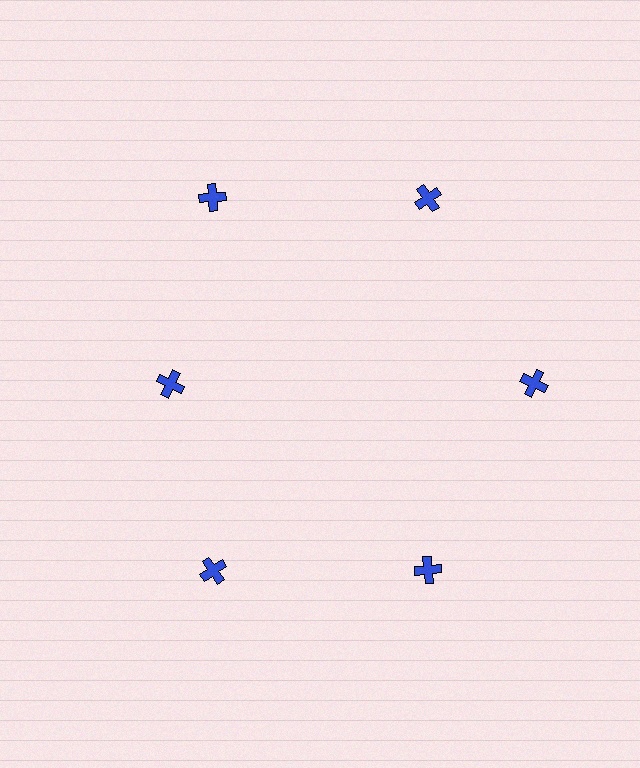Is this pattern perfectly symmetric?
No. The 6 blue crosses are arranged in a ring, but one element near the 9 o'clock position is pulled inward toward the center, breaking the 6-fold rotational symmetry.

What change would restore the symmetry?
The symmetry would be restored by moving it outward, back onto the ring so that all 6 crosses sit at equal angles and equal distance from the center.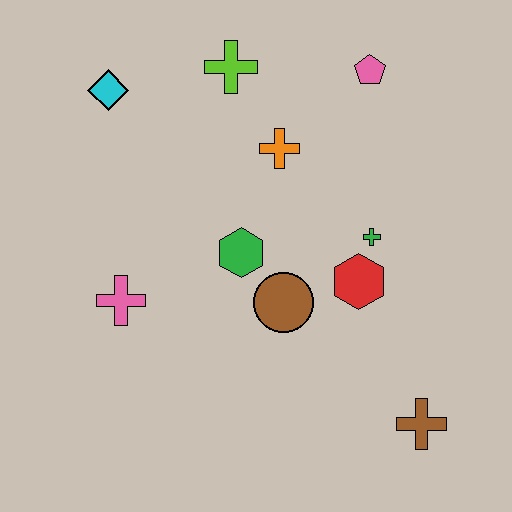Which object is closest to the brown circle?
The green hexagon is closest to the brown circle.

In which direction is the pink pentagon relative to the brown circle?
The pink pentagon is above the brown circle.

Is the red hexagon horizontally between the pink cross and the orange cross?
No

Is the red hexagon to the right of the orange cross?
Yes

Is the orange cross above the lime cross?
No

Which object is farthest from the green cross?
The cyan diamond is farthest from the green cross.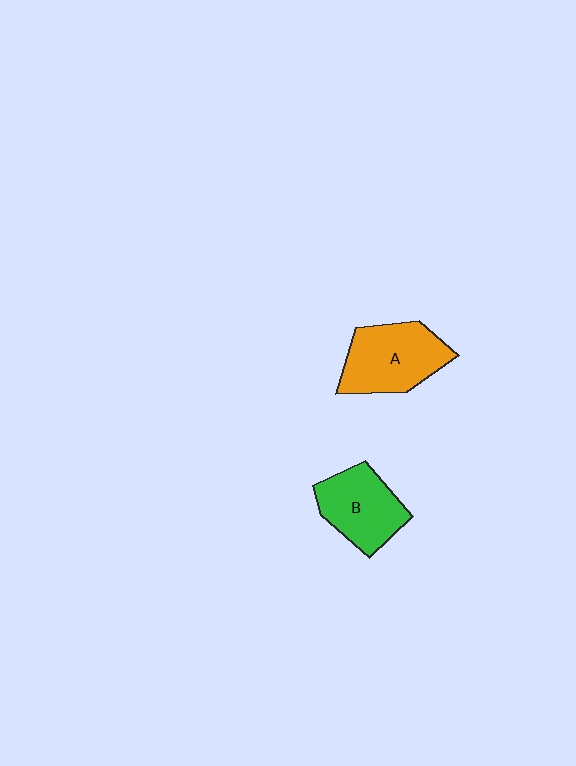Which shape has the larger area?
Shape A (orange).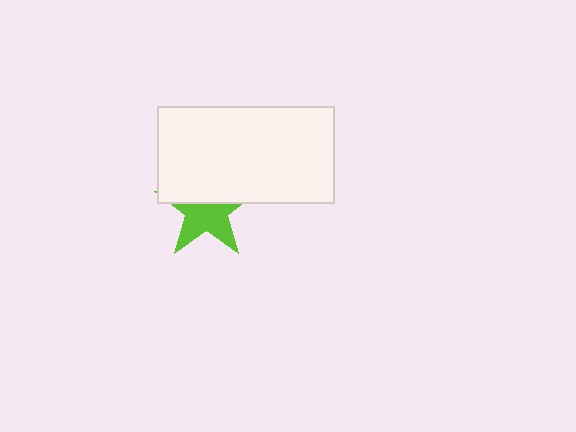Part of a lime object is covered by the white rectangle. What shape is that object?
It is a star.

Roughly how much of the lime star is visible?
About half of it is visible (roughly 56%).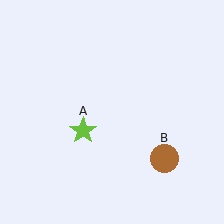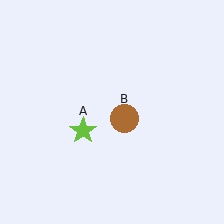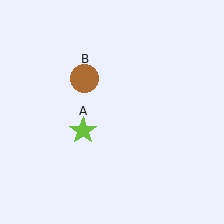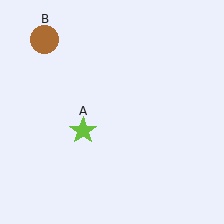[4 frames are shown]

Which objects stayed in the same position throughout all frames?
Lime star (object A) remained stationary.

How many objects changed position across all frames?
1 object changed position: brown circle (object B).